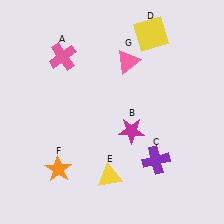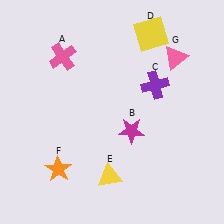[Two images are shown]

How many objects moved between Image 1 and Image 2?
2 objects moved between the two images.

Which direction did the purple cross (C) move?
The purple cross (C) moved up.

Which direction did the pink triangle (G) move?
The pink triangle (G) moved right.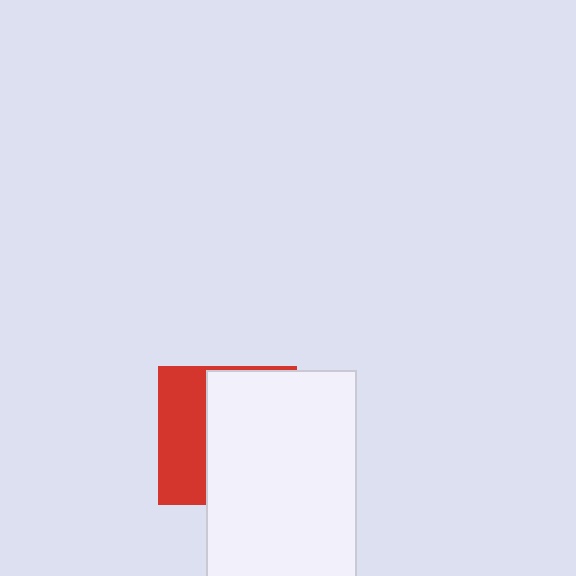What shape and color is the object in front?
The object in front is a white rectangle.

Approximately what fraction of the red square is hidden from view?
Roughly 64% of the red square is hidden behind the white rectangle.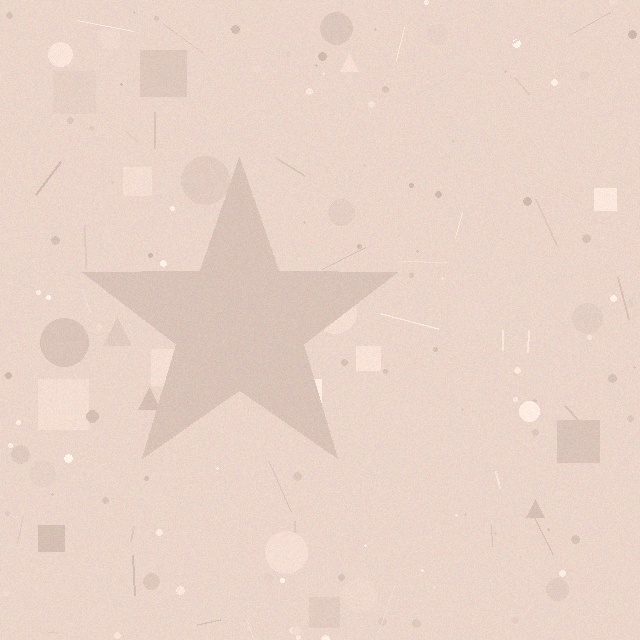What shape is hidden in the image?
A star is hidden in the image.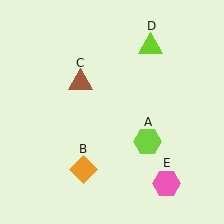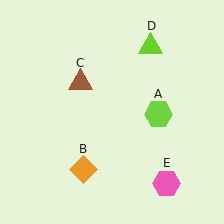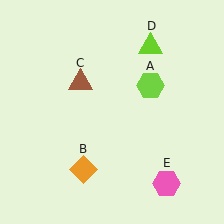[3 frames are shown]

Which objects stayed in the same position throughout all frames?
Orange diamond (object B) and brown triangle (object C) and lime triangle (object D) and pink hexagon (object E) remained stationary.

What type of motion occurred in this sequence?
The lime hexagon (object A) rotated counterclockwise around the center of the scene.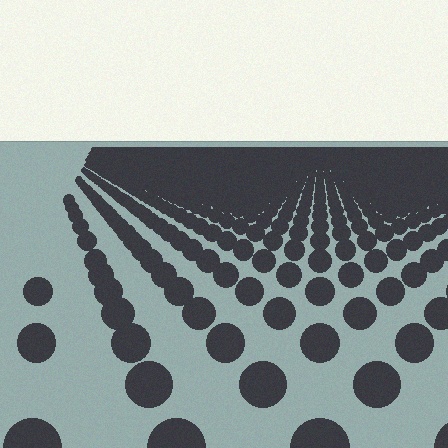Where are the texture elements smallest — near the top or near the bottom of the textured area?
Near the top.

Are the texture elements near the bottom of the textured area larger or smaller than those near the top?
Larger. Near the bottom, elements are closer to the viewer and appear at a bigger on-screen size.